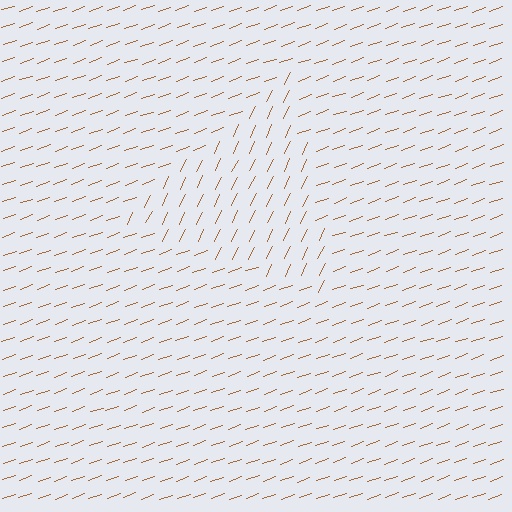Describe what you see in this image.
The image is filled with small brown line segments. A triangle region in the image has lines oriented differently from the surrounding lines, creating a visible texture boundary.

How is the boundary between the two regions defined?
The boundary is defined purely by a change in line orientation (approximately 45 degrees difference). All lines are the same color and thickness.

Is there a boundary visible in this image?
Yes, there is a texture boundary formed by a change in line orientation.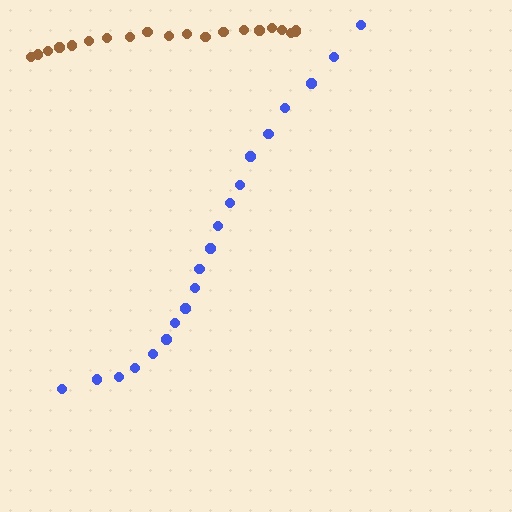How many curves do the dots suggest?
There are 2 distinct paths.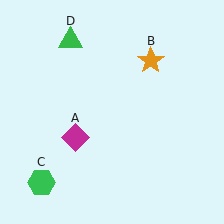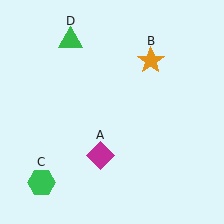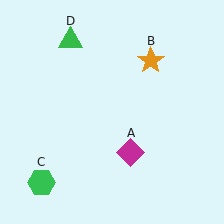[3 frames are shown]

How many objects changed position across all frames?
1 object changed position: magenta diamond (object A).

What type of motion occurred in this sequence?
The magenta diamond (object A) rotated counterclockwise around the center of the scene.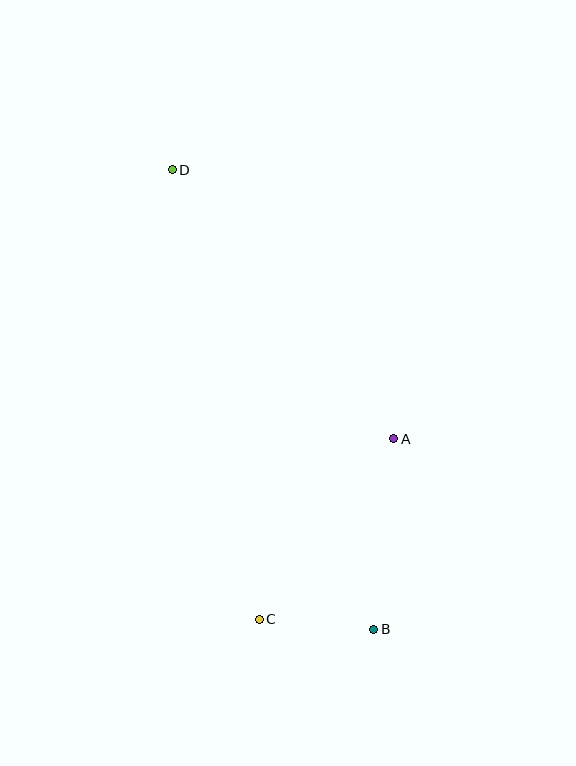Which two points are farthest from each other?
Points B and D are farthest from each other.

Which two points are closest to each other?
Points B and C are closest to each other.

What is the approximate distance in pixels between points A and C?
The distance between A and C is approximately 225 pixels.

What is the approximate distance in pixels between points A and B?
The distance between A and B is approximately 192 pixels.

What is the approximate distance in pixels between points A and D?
The distance between A and D is approximately 348 pixels.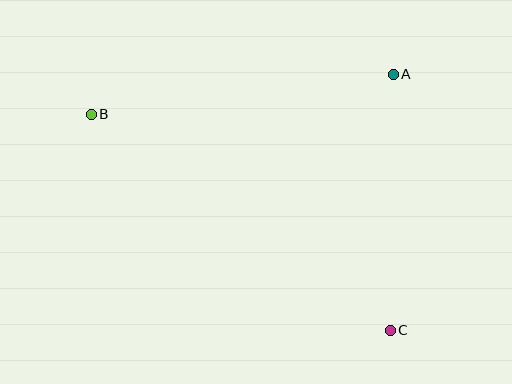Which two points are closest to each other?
Points A and C are closest to each other.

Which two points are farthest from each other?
Points B and C are farthest from each other.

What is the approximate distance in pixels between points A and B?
The distance between A and B is approximately 305 pixels.